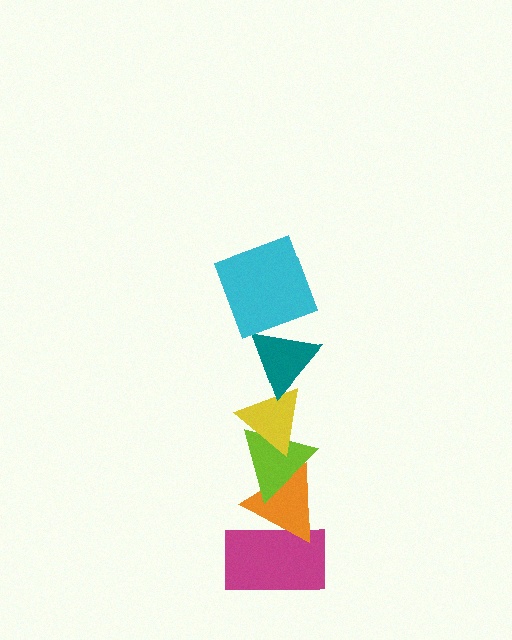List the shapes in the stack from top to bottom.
From top to bottom: the cyan square, the teal triangle, the yellow triangle, the lime triangle, the orange triangle, the magenta rectangle.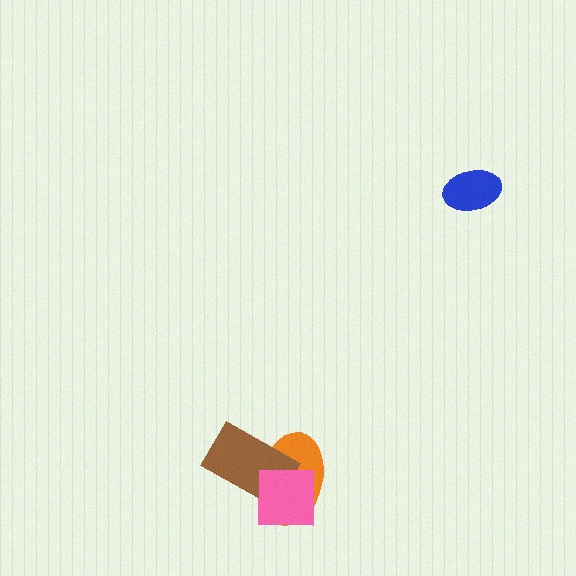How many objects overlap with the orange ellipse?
2 objects overlap with the orange ellipse.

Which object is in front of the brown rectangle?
The pink square is in front of the brown rectangle.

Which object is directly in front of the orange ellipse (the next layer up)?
The brown rectangle is directly in front of the orange ellipse.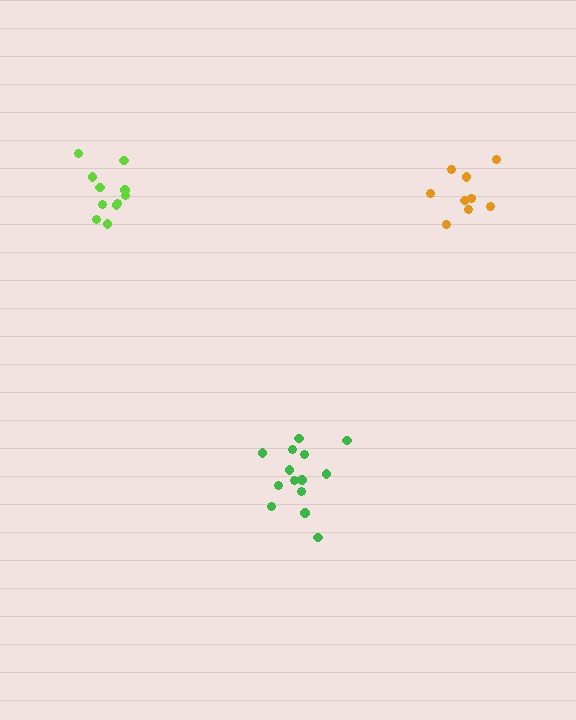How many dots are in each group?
Group 1: 14 dots, Group 2: 11 dots, Group 3: 9 dots (34 total).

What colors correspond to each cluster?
The clusters are colored: green, lime, orange.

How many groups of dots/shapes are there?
There are 3 groups.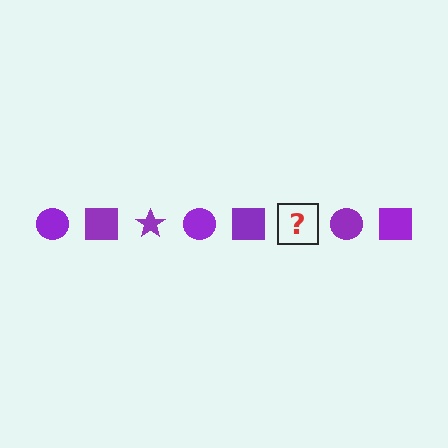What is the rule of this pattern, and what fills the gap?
The rule is that the pattern cycles through circle, square, star shapes in purple. The gap should be filled with a purple star.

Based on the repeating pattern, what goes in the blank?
The blank should be a purple star.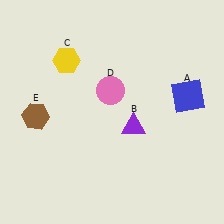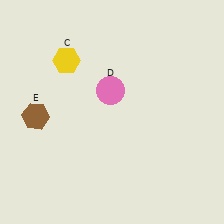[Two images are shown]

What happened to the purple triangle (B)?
The purple triangle (B) was removed in Image 2. It was in the bottom-right area of Image 1.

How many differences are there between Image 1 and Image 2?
There are 2 differences between the two images.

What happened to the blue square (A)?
The blue square (A) was removed in Image 2. It was in the top-right area of Image 1.